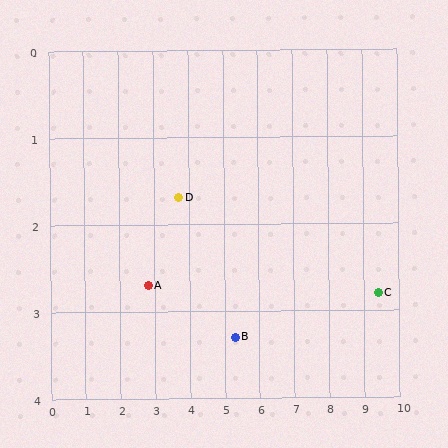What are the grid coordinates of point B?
Point B is at approximately (5.3, 3.3).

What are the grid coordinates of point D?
Point D is at approximately (3.7, 1.7).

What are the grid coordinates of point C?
Point C is at approximately (9.4, 2.8).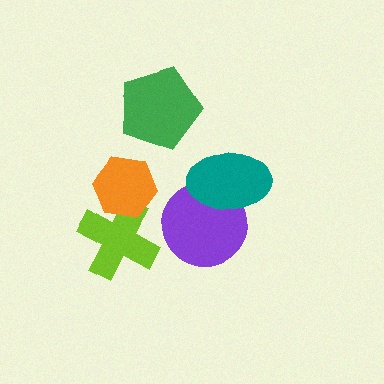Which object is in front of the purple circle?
The teal ellipse is in front of the purple circle.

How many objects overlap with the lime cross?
1 object overlaps with the lime cross.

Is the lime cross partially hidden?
Yes, it is partially covered by another shape.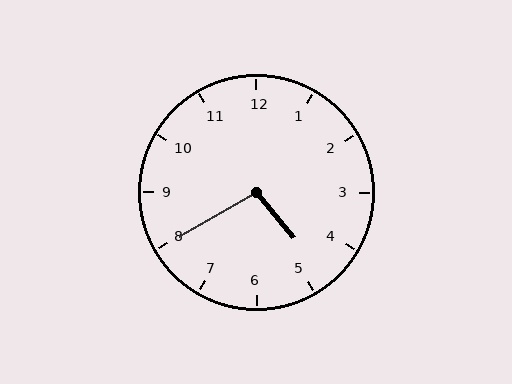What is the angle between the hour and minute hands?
Approximately 100 degrees.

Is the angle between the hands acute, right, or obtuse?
It is obtuse.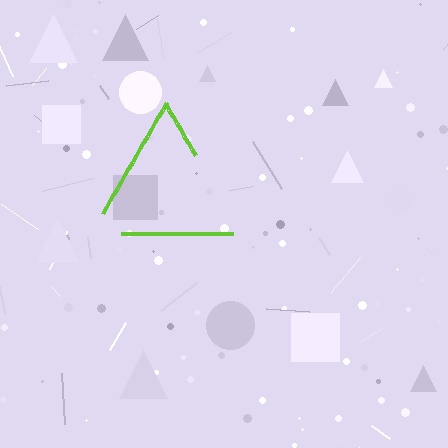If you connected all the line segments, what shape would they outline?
They would outline a triangle.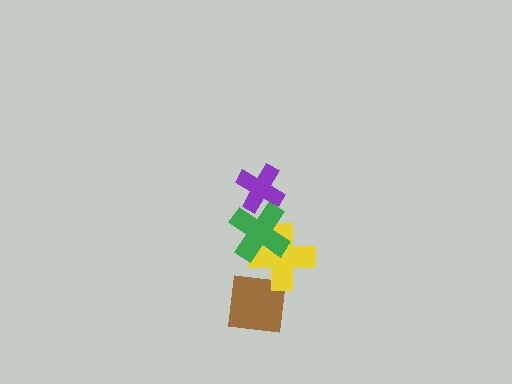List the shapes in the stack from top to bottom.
From top to bottom: the purple cross, the green cross, the yellow cross, the brown square.